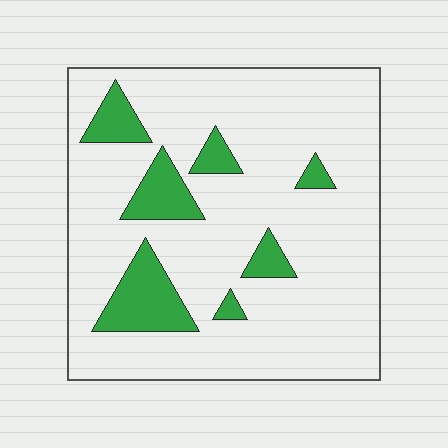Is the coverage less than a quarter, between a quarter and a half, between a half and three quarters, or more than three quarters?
Less than a quarter.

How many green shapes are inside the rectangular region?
7.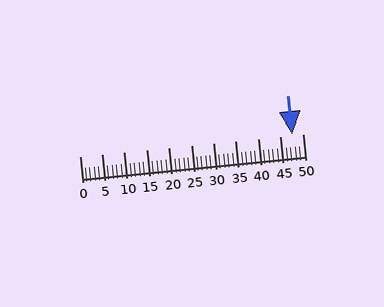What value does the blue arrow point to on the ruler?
The blue arrow points to approximately 48.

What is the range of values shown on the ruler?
The ruler shows values from 0 to 50.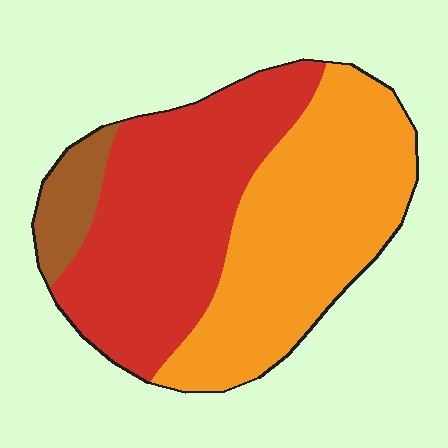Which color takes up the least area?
Brown, at roughly 10%.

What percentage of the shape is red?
Red covers about 45% of the shape.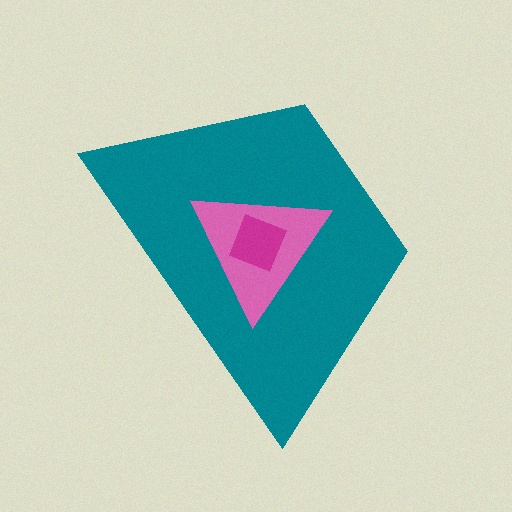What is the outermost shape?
The teal trapezoid.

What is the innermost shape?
The magenta diamond.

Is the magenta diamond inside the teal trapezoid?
Yes.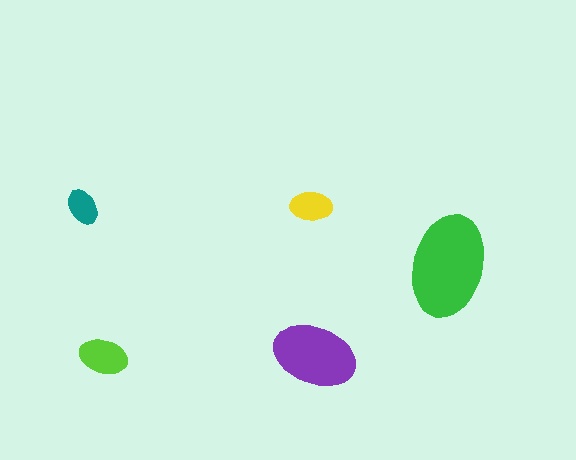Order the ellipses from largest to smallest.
the green one, the purple one, the lime one, the yellow one, the teal one.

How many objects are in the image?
There are 5 objects in the image.